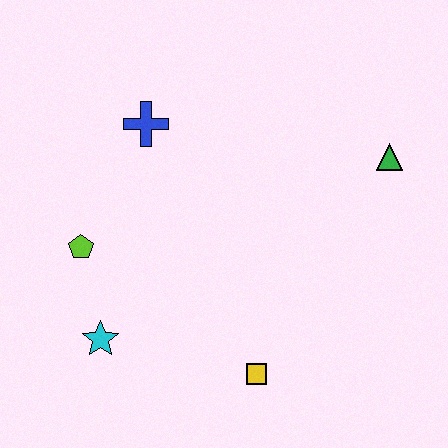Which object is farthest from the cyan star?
The green triangle is farthest from the cyan star.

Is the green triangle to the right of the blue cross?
Yes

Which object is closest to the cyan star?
The lime pentagon is closest to the cyan star.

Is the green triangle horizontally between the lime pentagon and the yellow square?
No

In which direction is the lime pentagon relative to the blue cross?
The lime pentagon is below the blue cross.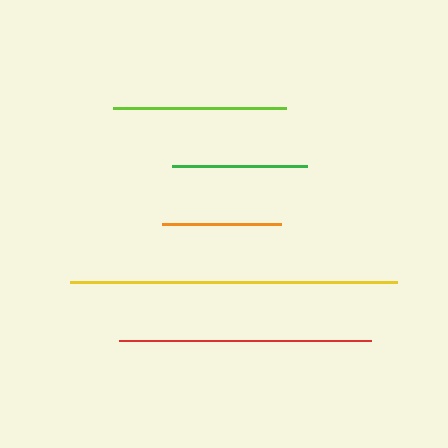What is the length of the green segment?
The green segment is approximately 135 pixels long.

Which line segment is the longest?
The yellow line is the longest at approximately 327 pixels.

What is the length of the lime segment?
The lime segment is approximately 173 pixels long.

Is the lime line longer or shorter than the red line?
The red line is longer than the lime line.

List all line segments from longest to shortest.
From longest to shortest: yellow, red, lime, green, orange.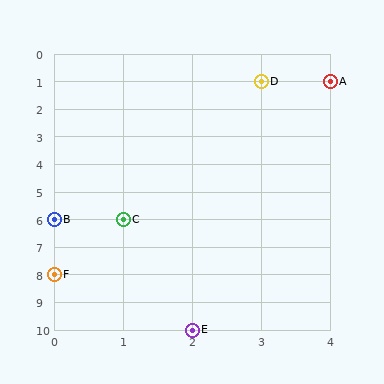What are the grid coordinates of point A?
Point A is at grid coordinates (4, 1).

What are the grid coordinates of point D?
Point D is at grid coordinates (3, 1).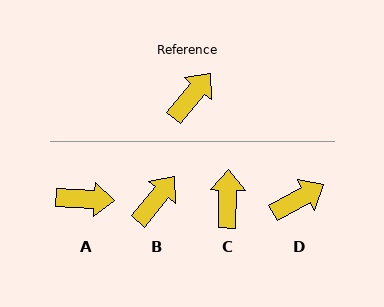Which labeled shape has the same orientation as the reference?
B.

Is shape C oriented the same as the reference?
No, it is off by about 38 degrees.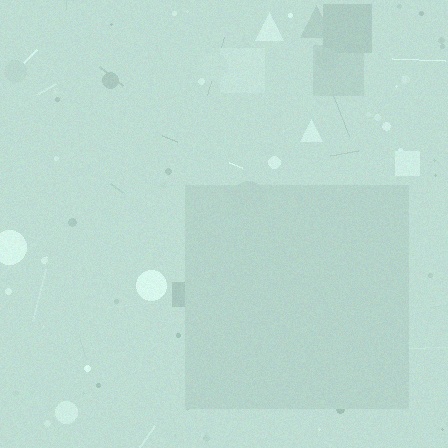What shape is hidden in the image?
A square is hidden in the image.